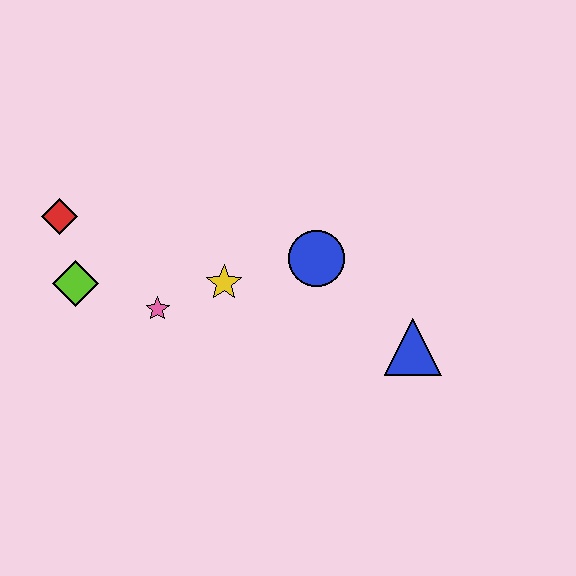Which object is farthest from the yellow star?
The blue triangle is farthest from the yellow star.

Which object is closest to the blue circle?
The yellow star is closest to the blue circle.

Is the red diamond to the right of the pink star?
No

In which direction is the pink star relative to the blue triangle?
The pink star is to the left of the blue triangle.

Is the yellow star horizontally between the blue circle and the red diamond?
Yes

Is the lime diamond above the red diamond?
No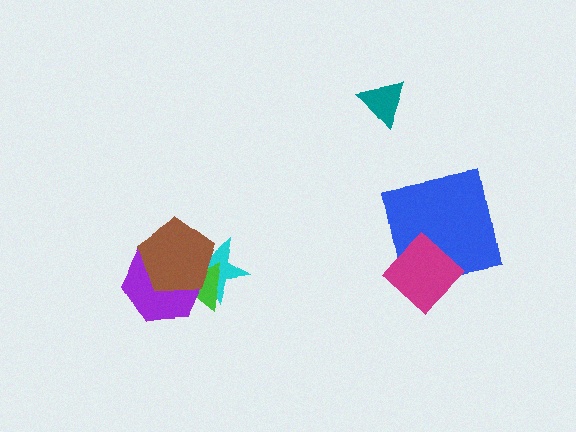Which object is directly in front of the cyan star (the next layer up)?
The green triangle is directly in front of the cyan star.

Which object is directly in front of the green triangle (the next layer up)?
The purple hexagon is directly in front of the green triangle.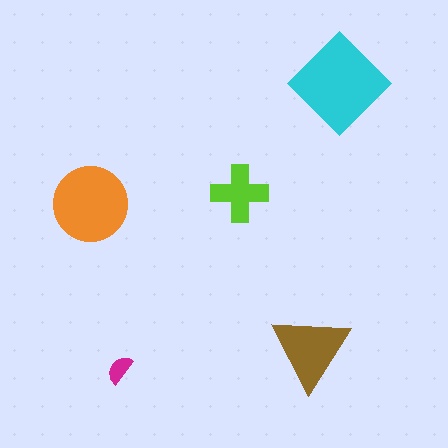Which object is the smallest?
The magenta semicircle.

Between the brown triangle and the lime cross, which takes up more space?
The brown triangle.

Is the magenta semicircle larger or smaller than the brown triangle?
Smaller.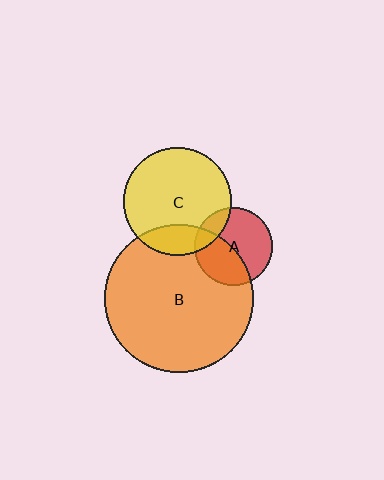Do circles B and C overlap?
Yes.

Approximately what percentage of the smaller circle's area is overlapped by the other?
Approximately 20%.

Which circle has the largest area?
Circle B (orange).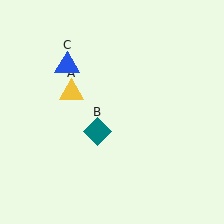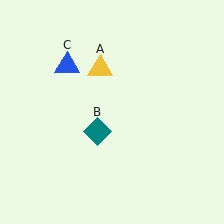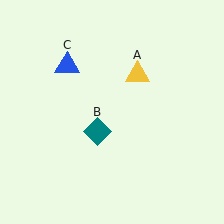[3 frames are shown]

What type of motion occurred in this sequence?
The yellow triangle (object A) rotated clockwise around the center of the scene.